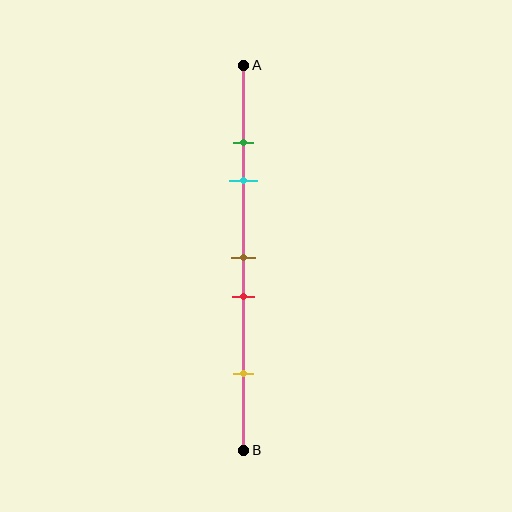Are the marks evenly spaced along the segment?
No, the marks are not evenly spaced.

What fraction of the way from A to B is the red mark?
The red mark is approximately 60% (0.6) of the way from A to B.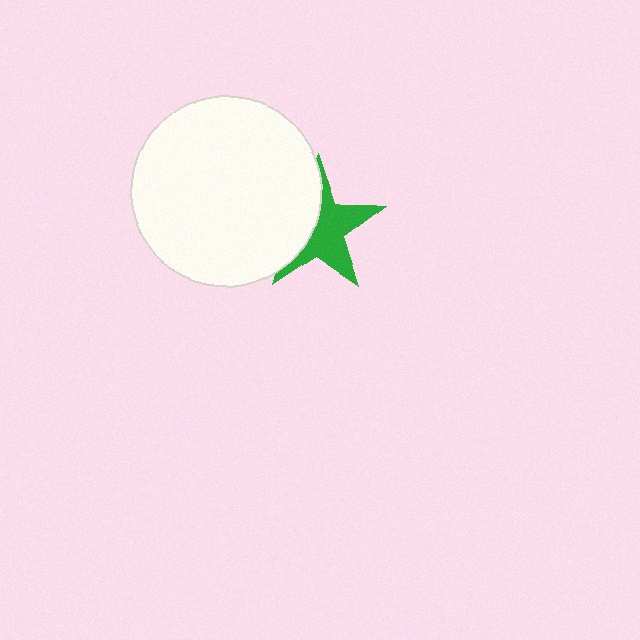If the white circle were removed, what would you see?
You would see the complete green star.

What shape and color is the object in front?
The object in front is a white circle.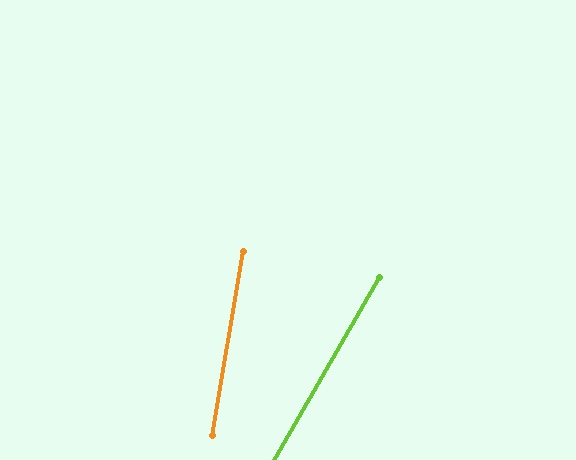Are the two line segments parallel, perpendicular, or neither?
Neither parallel nor perpendicular — they differ by about 21°.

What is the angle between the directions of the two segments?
Approximately 21 degrees.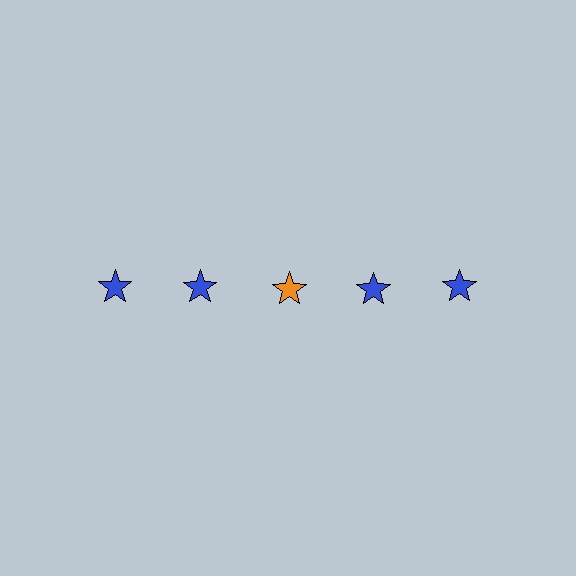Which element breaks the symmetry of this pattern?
The orange star in the top row, center column breaks the symmetry. All other shapes are blue stars.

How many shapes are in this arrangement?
There are 5 shapes arranged in a grid pattern.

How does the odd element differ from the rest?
It has a different color: orange instead of blue.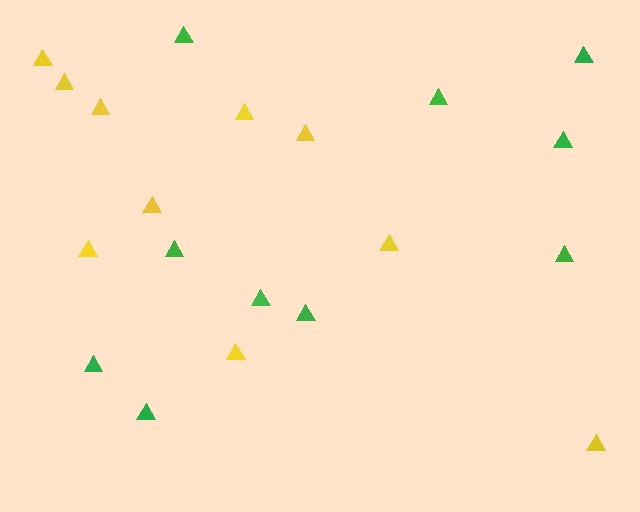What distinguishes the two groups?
There are 2 groups: one group of yellow triangles (10) and one group of green triangles (10).